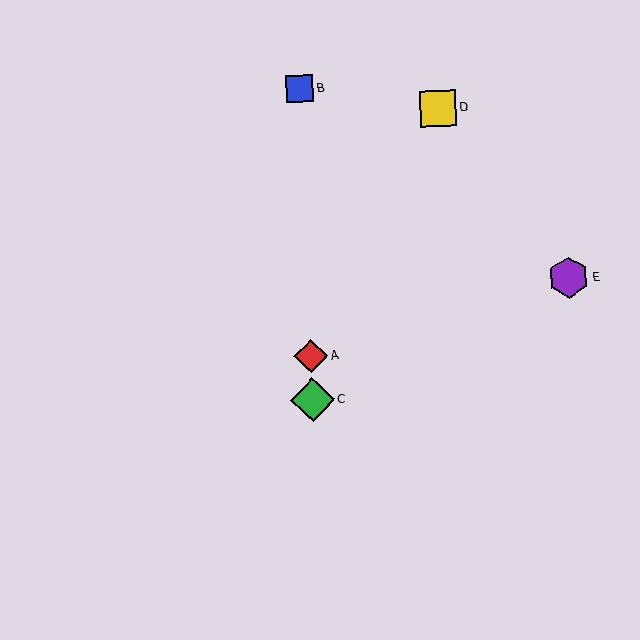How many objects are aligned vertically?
3 objects (A, B, C) are aligned vertically.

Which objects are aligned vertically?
Objects A, B, C are aligned vertically.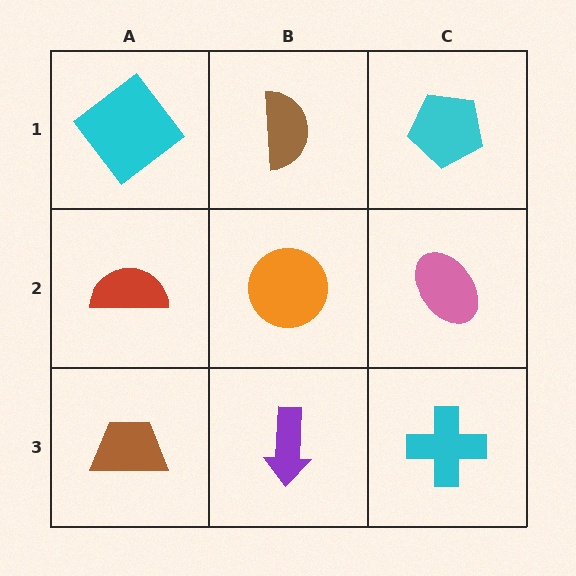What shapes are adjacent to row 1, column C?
A pink ellipse (row 2, column C), a brown semicircle (row 1, column B).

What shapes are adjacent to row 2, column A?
A cyan diamond (row 1, column A), a brown trapezoid (row 3, column A), an orange circle (row 2, column B).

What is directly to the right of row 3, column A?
A purple arrow.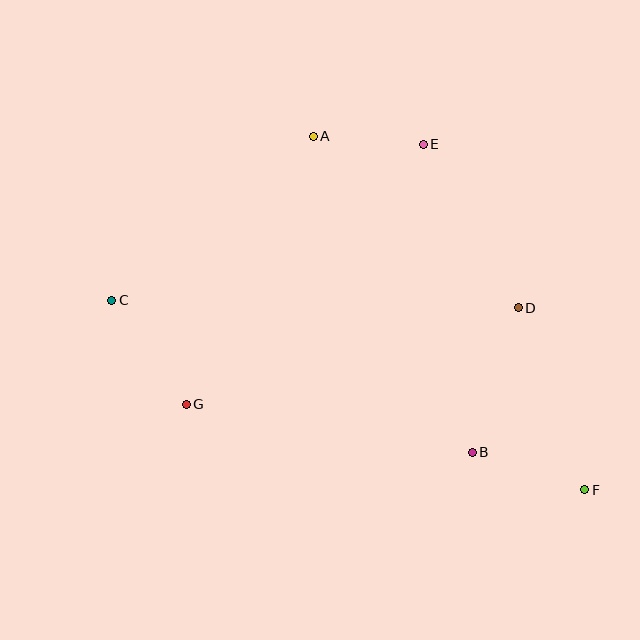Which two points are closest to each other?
Points A and E are closest to each other.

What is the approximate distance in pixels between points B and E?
The distance between B and E is approximately 312 pixels.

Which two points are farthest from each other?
Points C and F are farthest from each other.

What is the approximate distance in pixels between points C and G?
The distance between C and G is approximately 128 pixels.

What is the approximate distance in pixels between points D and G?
The distance between D and G is approximately 346 pixels.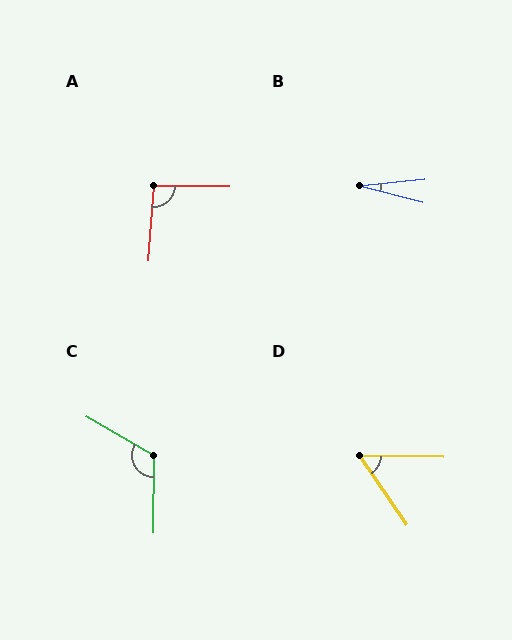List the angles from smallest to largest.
B (21°), D (54°), A (94°), C (119°).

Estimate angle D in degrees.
Approximately 54 degrees.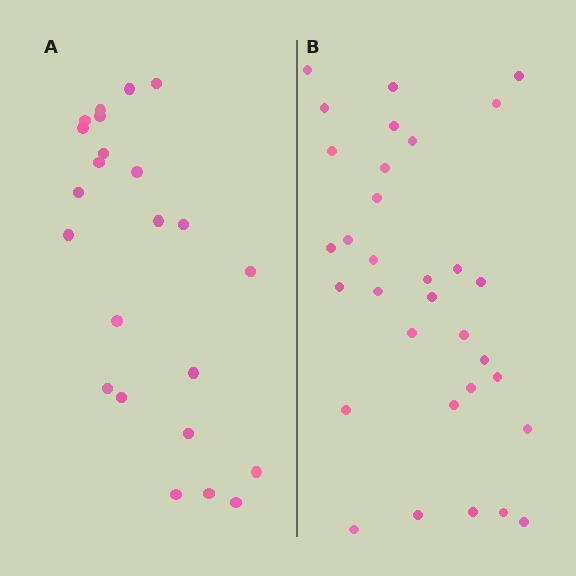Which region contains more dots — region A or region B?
Region B (the right region) has more dots.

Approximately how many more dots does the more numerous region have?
Region B has roughly 8 or so more dots than region A.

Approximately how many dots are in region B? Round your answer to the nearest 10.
About 30 dots. (The exact count is 32, which rounds to 30.)